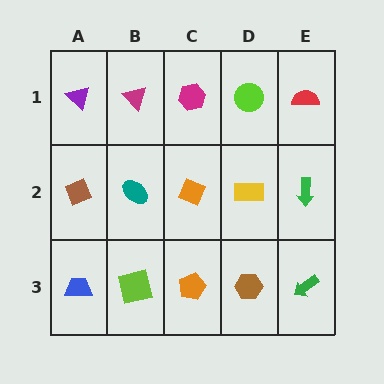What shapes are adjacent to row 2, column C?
A magenta hexagon (row 1, column C), an orange pentagon (row 3, column C), a teal ellipse (row 2, column B), a yellow rectangle (row 2, column D).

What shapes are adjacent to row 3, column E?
A green arrow (row 2, column E), a brown hexagon (row 3, column D).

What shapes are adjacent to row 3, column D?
A yellow rectangle (row 2, column D), an orange pentagon (row 3, column C), a green arrow (row 3, column E).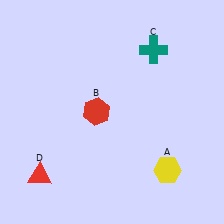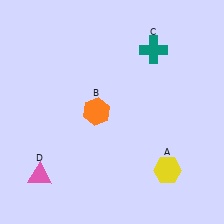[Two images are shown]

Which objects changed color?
B changed from red to orange. D changed from red to pink.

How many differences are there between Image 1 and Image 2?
There are 2 differences between the two images.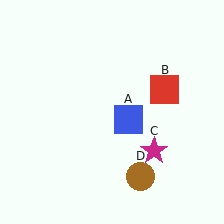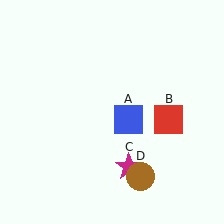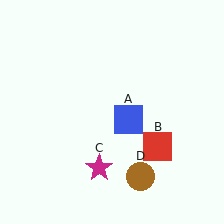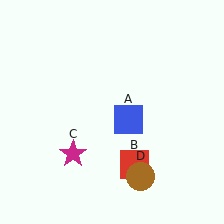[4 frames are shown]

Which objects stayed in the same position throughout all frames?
Blue square (object A) and brown circle (object D) remained stationary.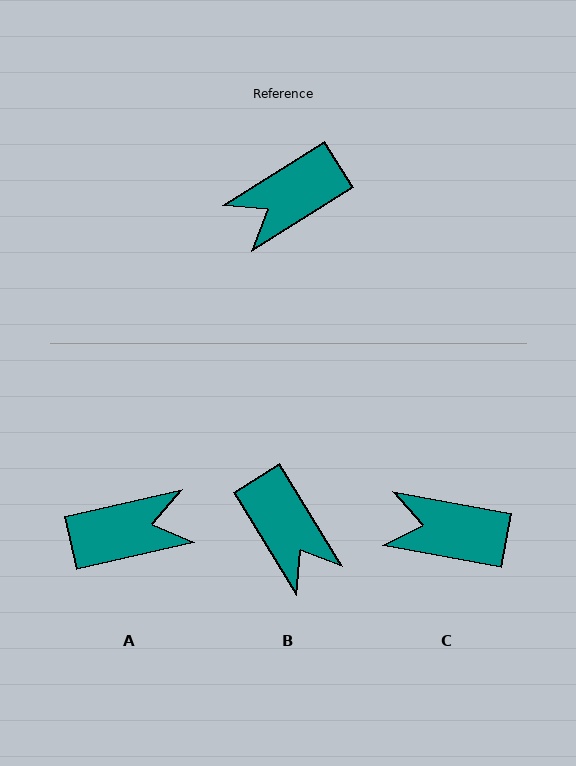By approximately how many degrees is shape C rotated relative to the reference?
Approximately 42 degrees clockwise.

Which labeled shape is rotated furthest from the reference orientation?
A, about 161 degrees away.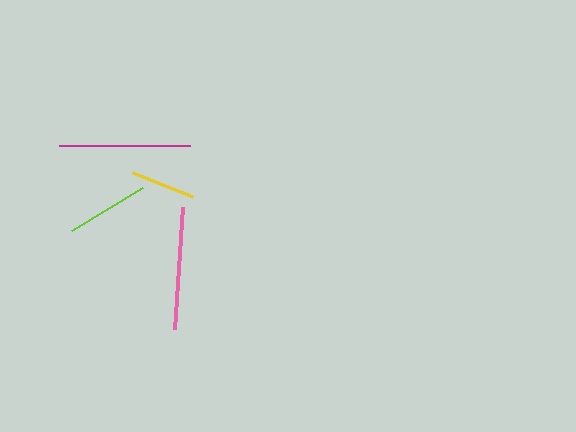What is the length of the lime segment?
The lime segment is approximately 83 pixels long.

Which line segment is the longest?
The magenta line is the longest at approximately 131 pixels.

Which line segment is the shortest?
The yellow line is the shortest at approximately 65 pixels.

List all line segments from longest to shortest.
From longest to shortest: magenta, pink, lime, yellow.